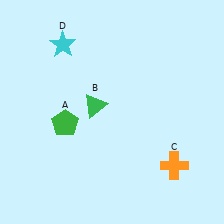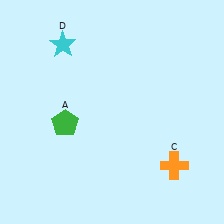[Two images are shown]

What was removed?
The green triangle (B) was removed in Image 2.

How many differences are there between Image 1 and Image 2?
There is 1 difference between the two images.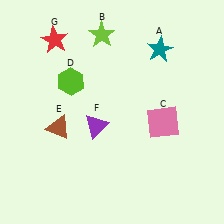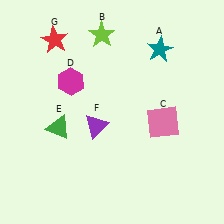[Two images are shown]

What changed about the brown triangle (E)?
In Image 1, E is brown. In Image 2, it changed to green.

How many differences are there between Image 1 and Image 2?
There are 2 differences between the two images.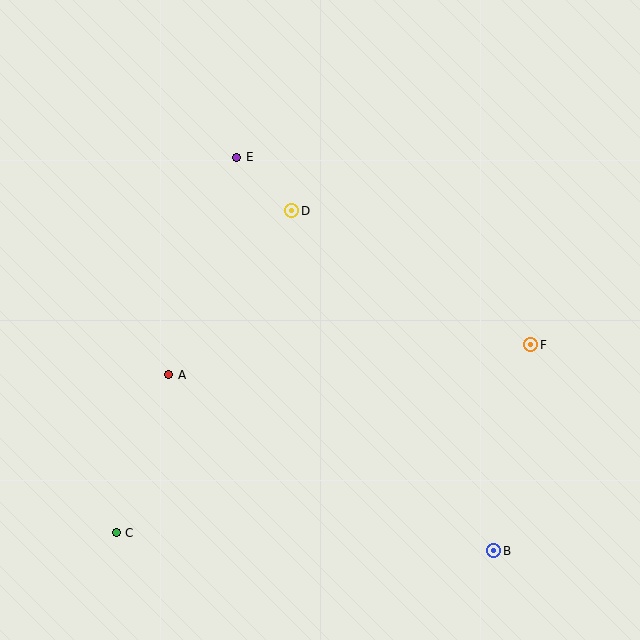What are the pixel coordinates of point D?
Point D is at (292, 211).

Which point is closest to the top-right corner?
Point F is closest to the top-right corner.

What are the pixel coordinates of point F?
Point F is at (531, 345).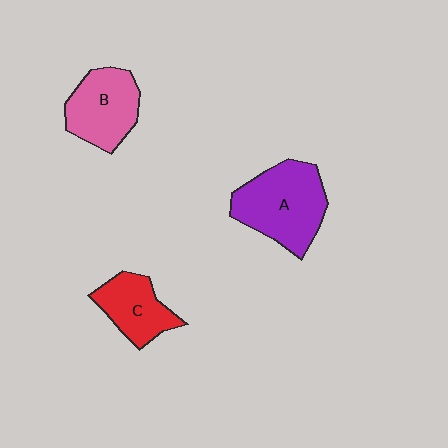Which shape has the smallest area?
Shape C (red).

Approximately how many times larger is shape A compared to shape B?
Approximately 1.3 times.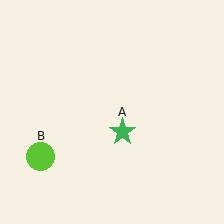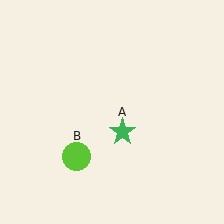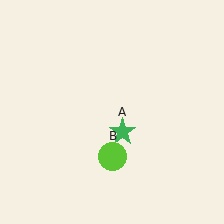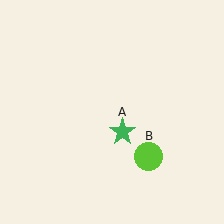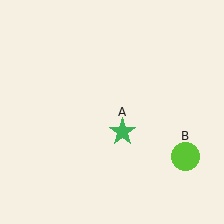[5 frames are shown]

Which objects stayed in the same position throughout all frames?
Green star (object A) remained stationary.